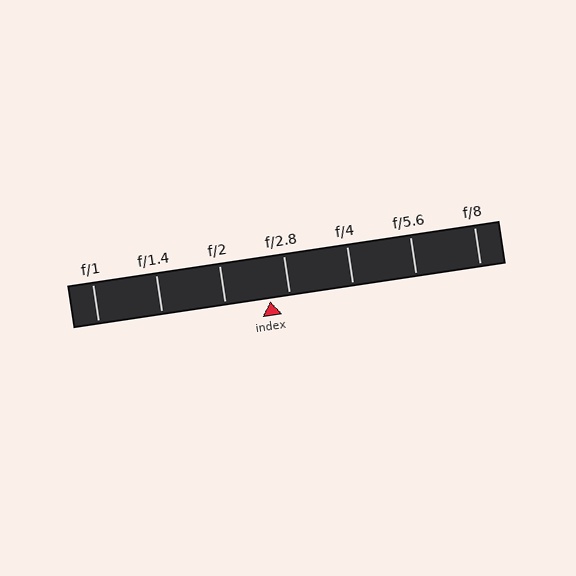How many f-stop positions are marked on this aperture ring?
There are 7 f-stop positions marked.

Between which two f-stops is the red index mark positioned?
The index mark is between f/2 and f/2.8.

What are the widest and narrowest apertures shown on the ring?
The widest aperture shown is f/1 and the narrowest is f/8.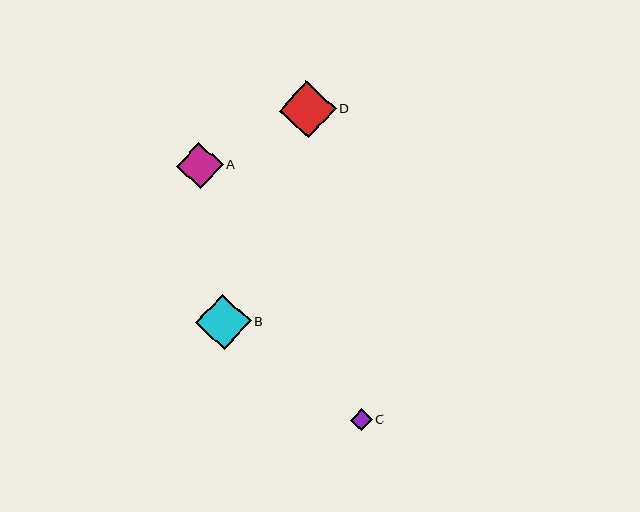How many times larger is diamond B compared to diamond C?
Diamond B is approximately 2.6 times the size of diamond C.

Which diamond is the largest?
Diamond D is the largest with a size of approximately 57 pixels.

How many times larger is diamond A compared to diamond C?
Diamond A is approximately 2.2 times the size of diamond C.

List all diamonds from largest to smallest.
From largest to smallest: D, B, A, C.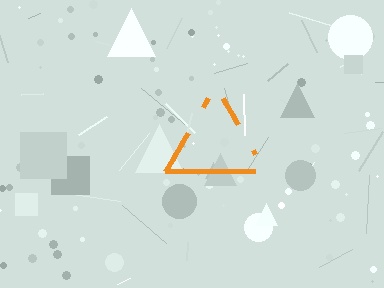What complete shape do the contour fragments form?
The contour fragments form a triangle.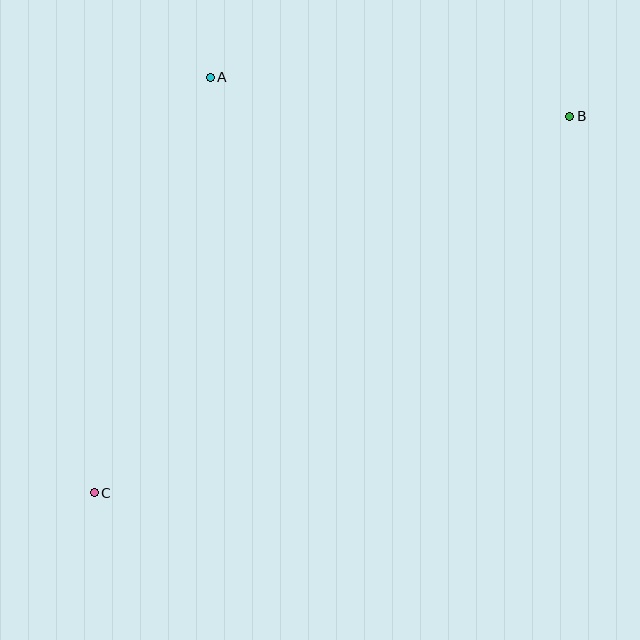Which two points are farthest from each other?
Points B and C are farthest from each other.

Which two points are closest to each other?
Points A and B are closest to each other.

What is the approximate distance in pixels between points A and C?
The distance between A and C is approximately 431 pixels.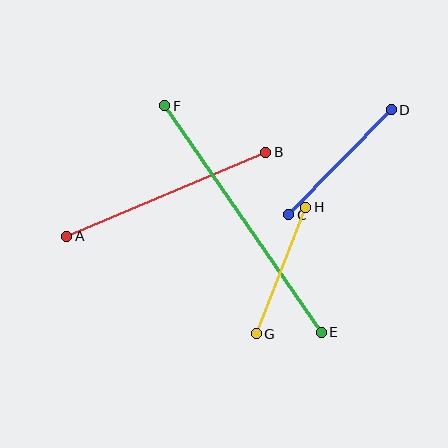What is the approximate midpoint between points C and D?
The midpoint is at approximately (340, 162) pixels.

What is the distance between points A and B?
The distance is approximately 216 pixels.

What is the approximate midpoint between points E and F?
The midpoint is at approximately (243, 219) pixels.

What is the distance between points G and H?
The distance is approximately 136 pixels.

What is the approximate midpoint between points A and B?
The midpoint is at approximately (166, 194) pixels.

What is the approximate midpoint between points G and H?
The midpoint is at approximately (281, 271) pixels.